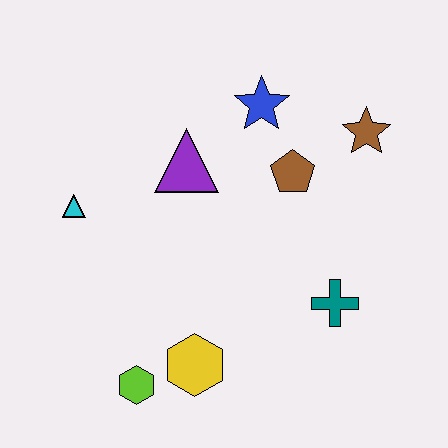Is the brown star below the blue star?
Yes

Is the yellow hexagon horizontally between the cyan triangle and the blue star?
Yes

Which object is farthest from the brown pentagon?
The lime hexagon is farthest from the brown pentagon.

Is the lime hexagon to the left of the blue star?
Yes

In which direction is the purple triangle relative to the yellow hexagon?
The purple triangle is above the yellow hexagon.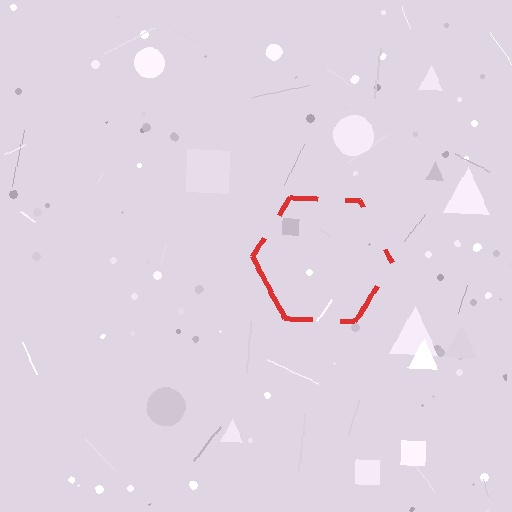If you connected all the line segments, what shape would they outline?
They would outline a hexagon.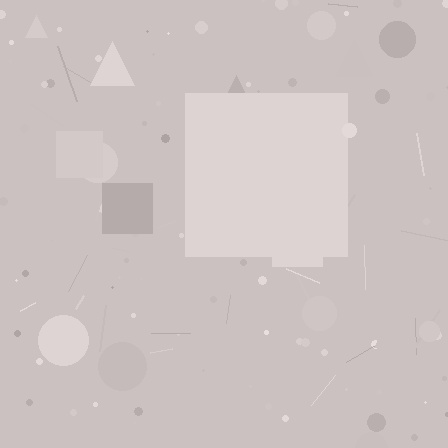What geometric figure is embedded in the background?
A square is embedded in the background.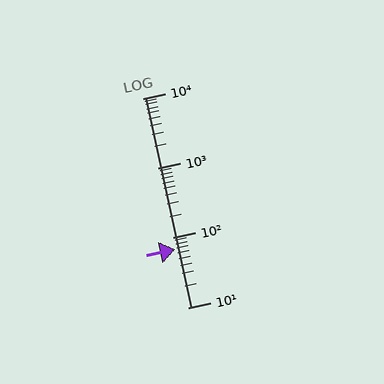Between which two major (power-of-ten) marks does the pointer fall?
The pointer is between 10 and 100.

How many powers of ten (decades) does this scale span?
The scale spans 3 decades, from 10 to 10000.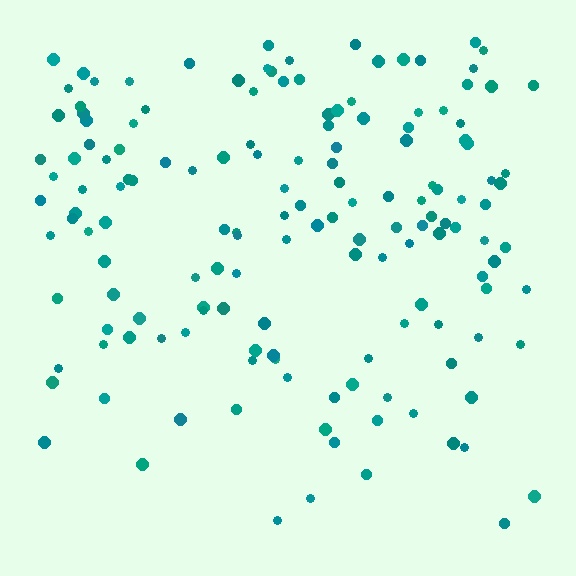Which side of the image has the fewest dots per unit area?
The bottom.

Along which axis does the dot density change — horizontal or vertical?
Vertical.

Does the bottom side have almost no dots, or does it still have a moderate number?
Still a moderate number, just noticeably fewer than the top.